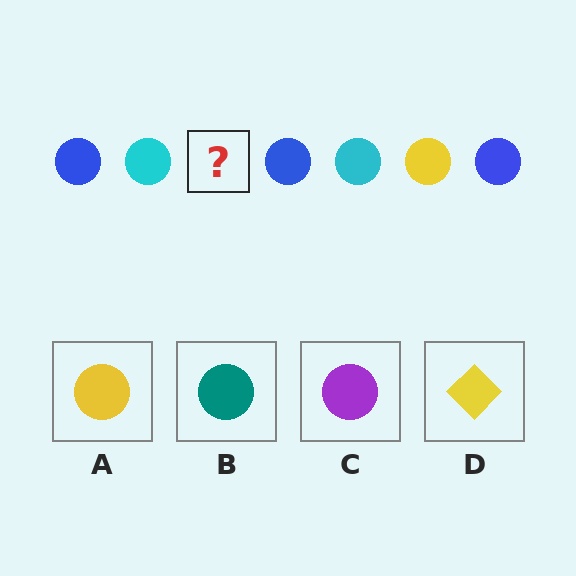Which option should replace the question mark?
Option A.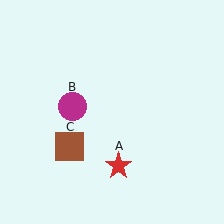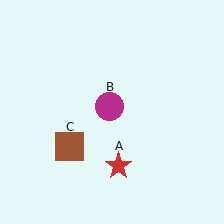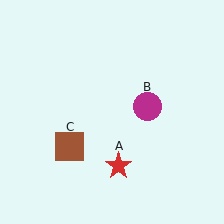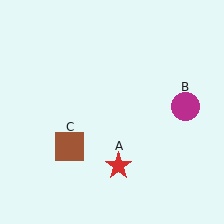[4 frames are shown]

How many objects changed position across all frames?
1 object changed position: magenta circle (object B).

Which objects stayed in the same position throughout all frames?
Red star (object A) and brown square (object C) remained stationary.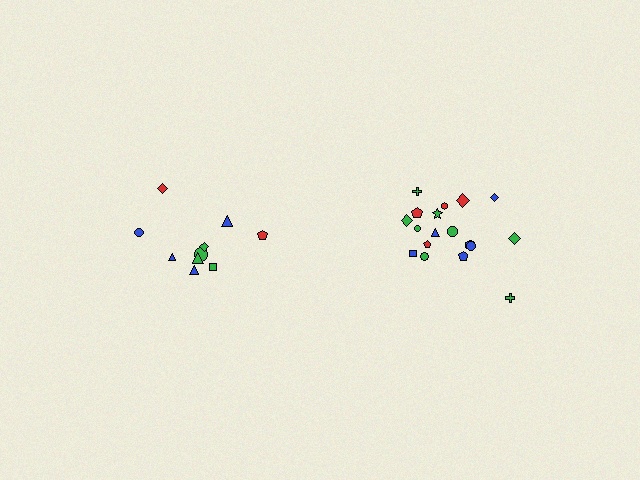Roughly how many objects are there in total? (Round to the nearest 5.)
Roughly 30 objects in total.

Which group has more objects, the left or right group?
The right group.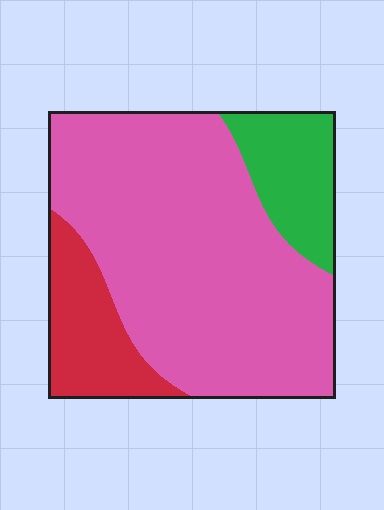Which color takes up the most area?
Pink, at roughly 70%.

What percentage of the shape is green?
Green takes up about one sixth (1/6) of the shape.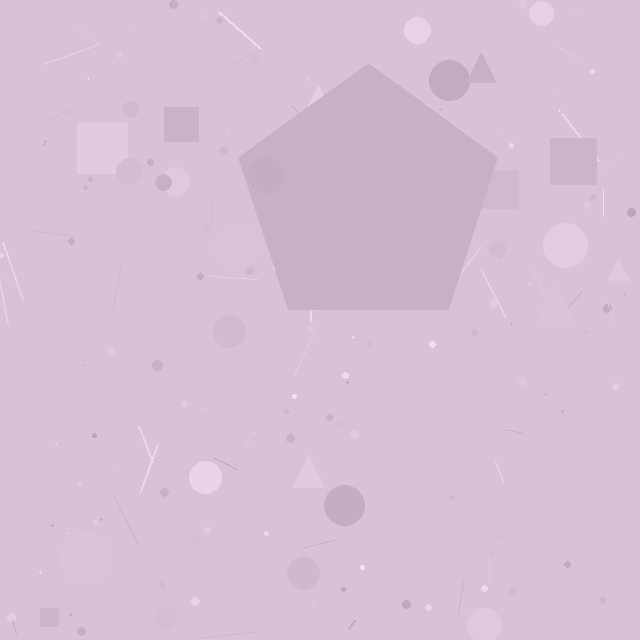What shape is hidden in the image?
A pentagon is hidden in the image.